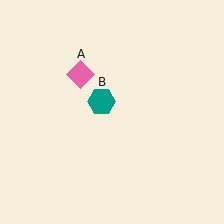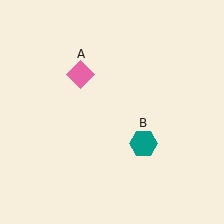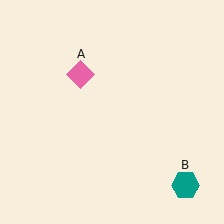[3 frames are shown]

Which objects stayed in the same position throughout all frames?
Pink diamond (object A) remained stationary.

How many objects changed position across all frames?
1 object changed position: teal hexagon (object B).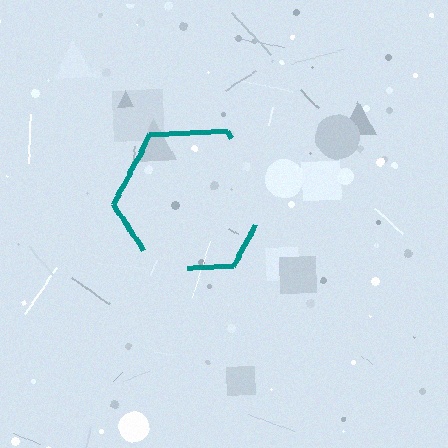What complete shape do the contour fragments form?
The contour fragments form a hexagon.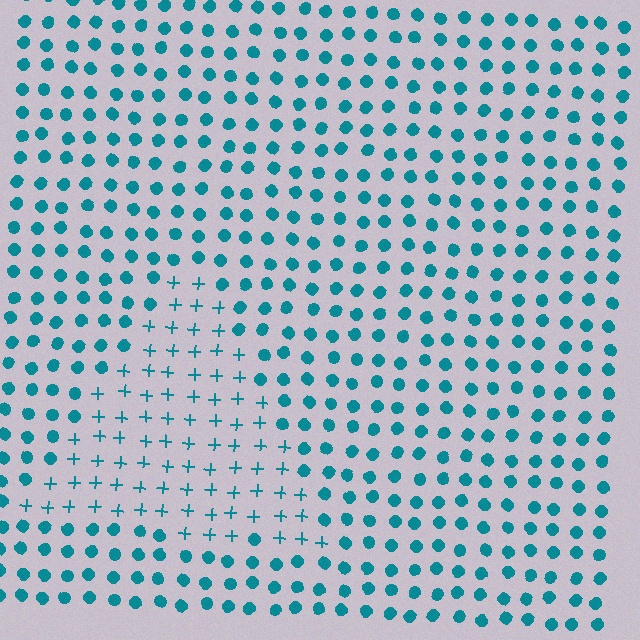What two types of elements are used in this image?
The image uses plus signs inside the triangle region and circles outside it.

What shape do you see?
I see a triangle.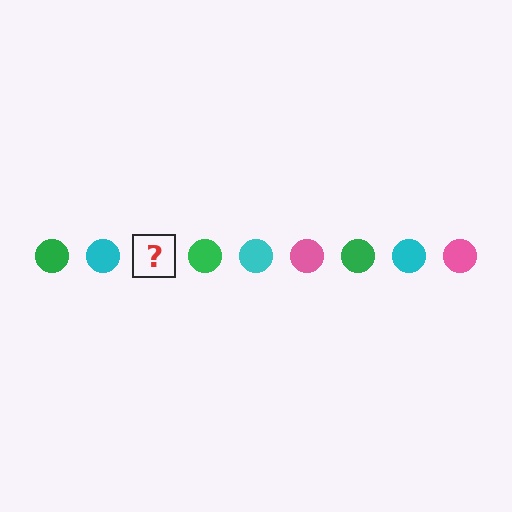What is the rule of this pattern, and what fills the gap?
The rule is that the pattern cycles through green, cyan, pink circles. The gap should be filled with a pink circle.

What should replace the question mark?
The question mark should be replaced with a pink circle.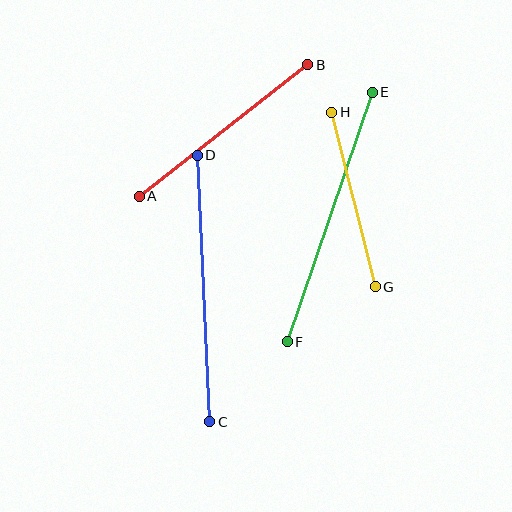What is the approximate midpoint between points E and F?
The midpoint is at approximately (330, 217) pixels.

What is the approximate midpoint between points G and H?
The midpoint is at approximately (353, 200) pixels.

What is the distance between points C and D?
The distance is approximately 267 pixels.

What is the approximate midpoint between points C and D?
The midpoint is at approximately (204, 289) pixels.